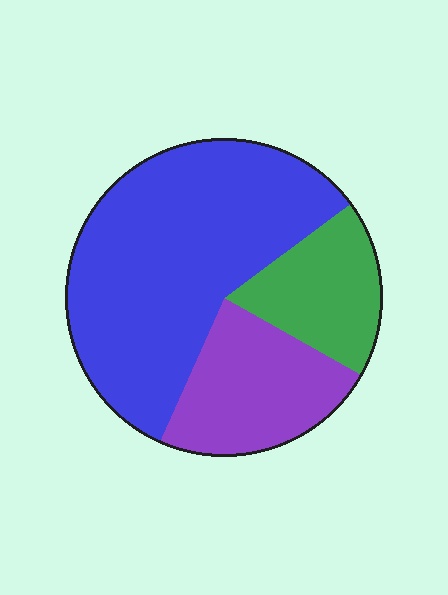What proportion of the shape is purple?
Purple covers 23% of the shape.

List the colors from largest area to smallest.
From largest to smallest: blue, purple, green.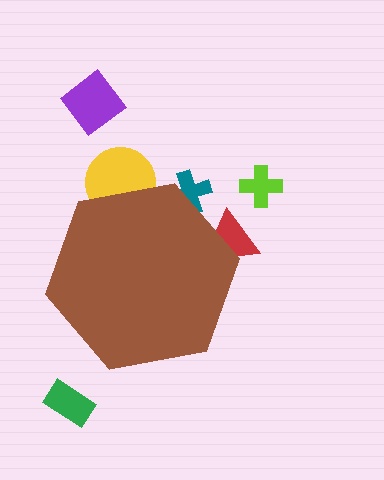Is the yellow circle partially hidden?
Yes, the yellow circle is partially hidden behind the brown hexagon.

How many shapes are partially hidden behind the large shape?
3 shapes are partially hidden.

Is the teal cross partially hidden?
Yes, the teal cross is partially hidden behind the brown hexagon.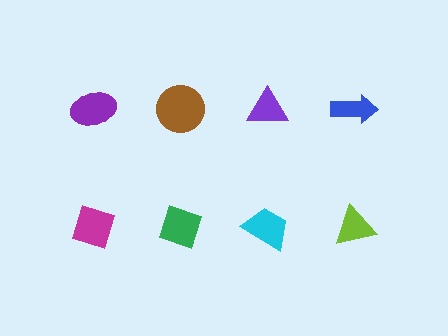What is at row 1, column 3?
A purple triangle.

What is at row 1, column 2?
A brown circle.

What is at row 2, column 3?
A cyan trapezoid.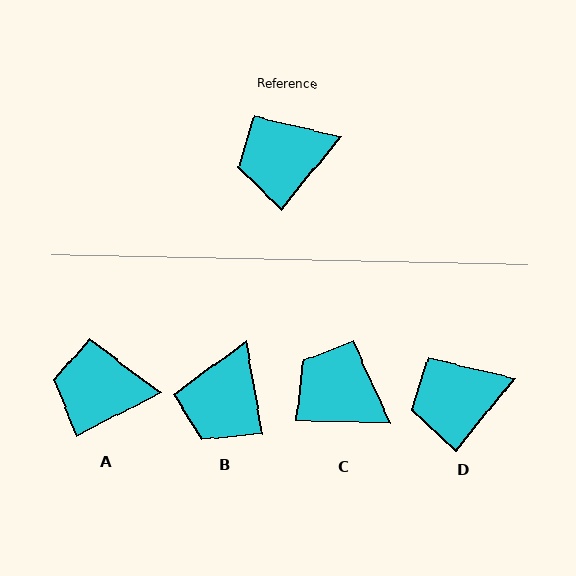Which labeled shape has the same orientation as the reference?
D.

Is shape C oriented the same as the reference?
No, it is off by about 52 degrees.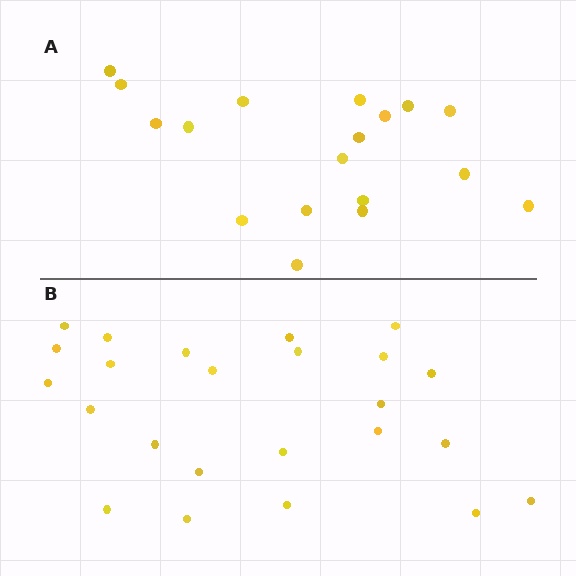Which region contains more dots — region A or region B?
Region B (the bottom region) has more dots.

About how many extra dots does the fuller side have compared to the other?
Region B has about 6 more dots than region A.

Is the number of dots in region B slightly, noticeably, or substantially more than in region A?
Region B has noticeably more, but not dramatically so. The ratio is roughly 1.3 to 1.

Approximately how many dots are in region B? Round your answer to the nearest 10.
About 20 dots. (The exact count is 24, which rounds to 20.)